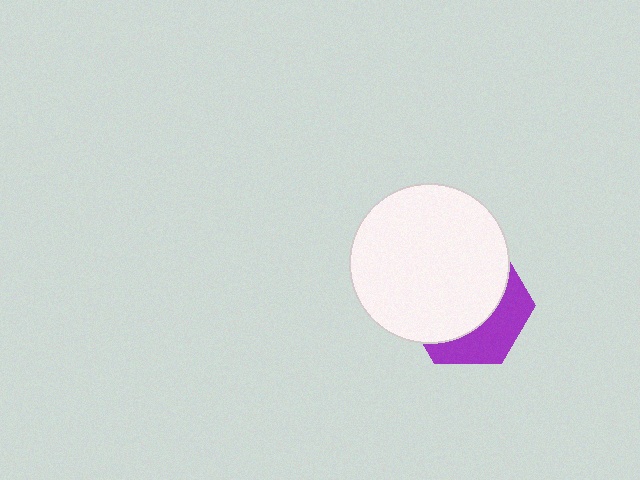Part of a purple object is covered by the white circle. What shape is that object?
It is a hexagon.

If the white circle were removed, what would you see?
You would see the complete purple hexagon.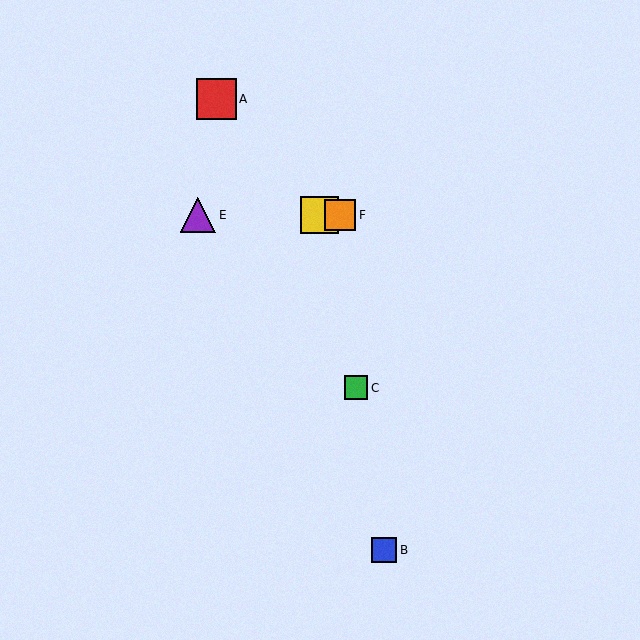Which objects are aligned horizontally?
Objects D, E, F are aligned horizontally.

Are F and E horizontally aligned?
Yes, both are at y≈215.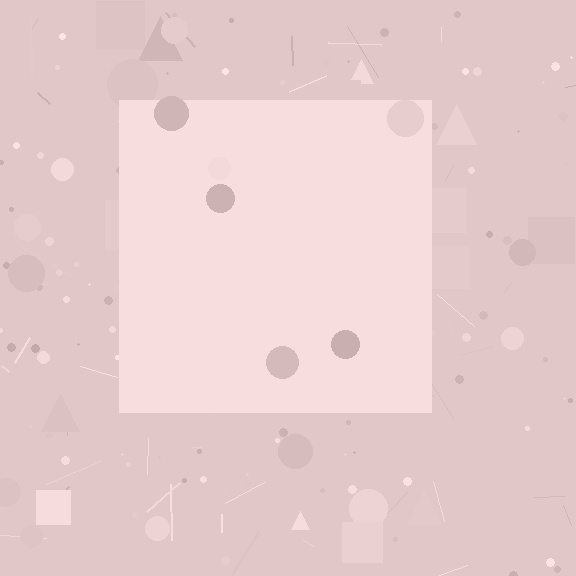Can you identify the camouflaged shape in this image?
The camouflaged shape is a square.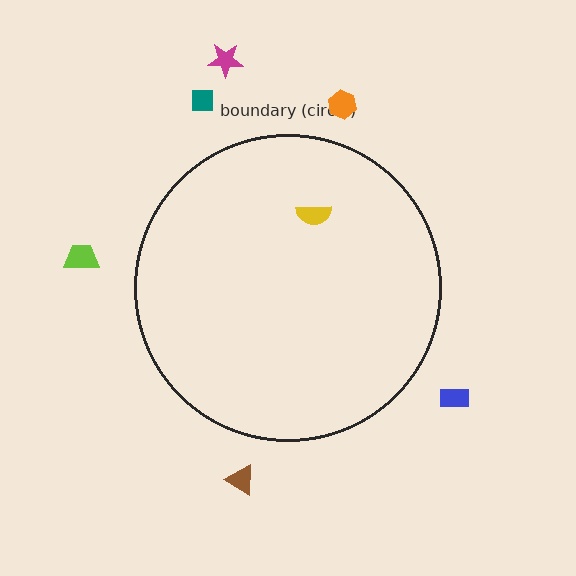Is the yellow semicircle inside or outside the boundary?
Inside.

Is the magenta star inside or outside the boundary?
Outside.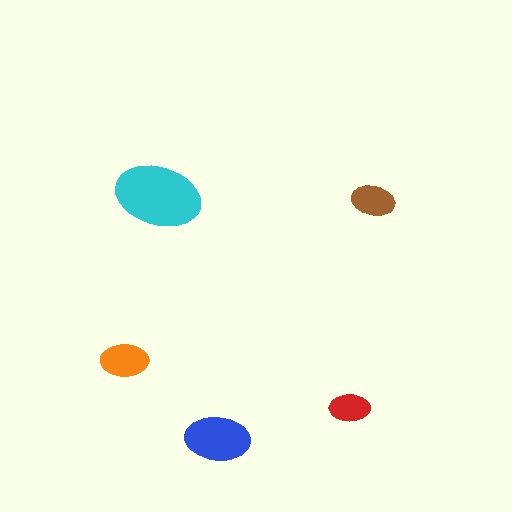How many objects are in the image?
There are 5 objects in the image.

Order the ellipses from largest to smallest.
the cyan one, the blue one, the orange one, the brown one, the red one.